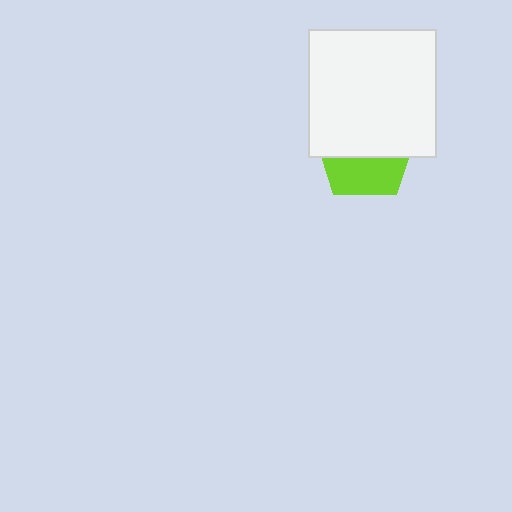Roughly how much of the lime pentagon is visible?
A small part of it is visible (roughly 41%).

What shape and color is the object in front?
The object in front is a white square.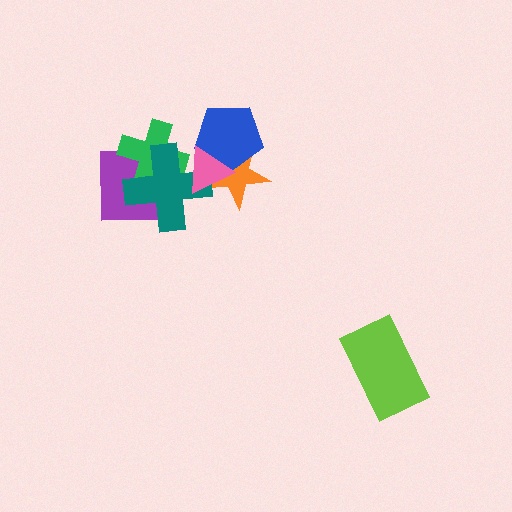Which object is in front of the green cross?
The teal cross is in front of the green cross.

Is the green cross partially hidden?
Yes, it is partially covered by another shape.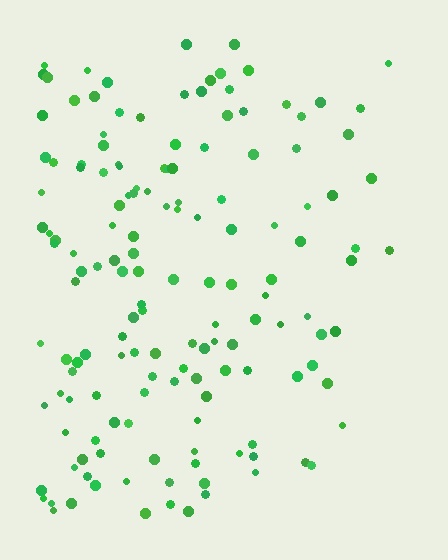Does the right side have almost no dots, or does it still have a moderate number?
Still a moderate number, just noticeably fewer than the left.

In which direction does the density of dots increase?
From right to left, with the left side densest.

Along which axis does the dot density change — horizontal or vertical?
Horizontal.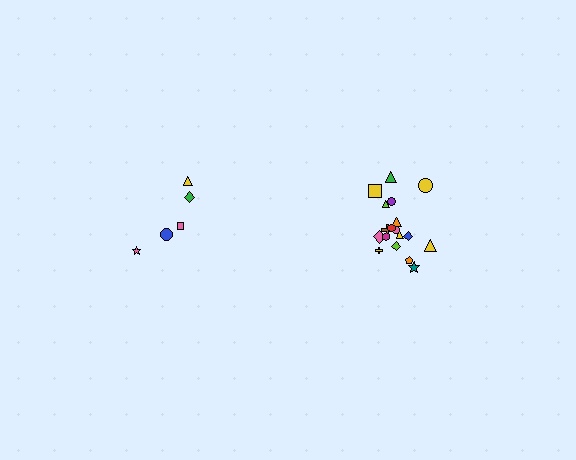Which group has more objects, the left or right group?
The right group.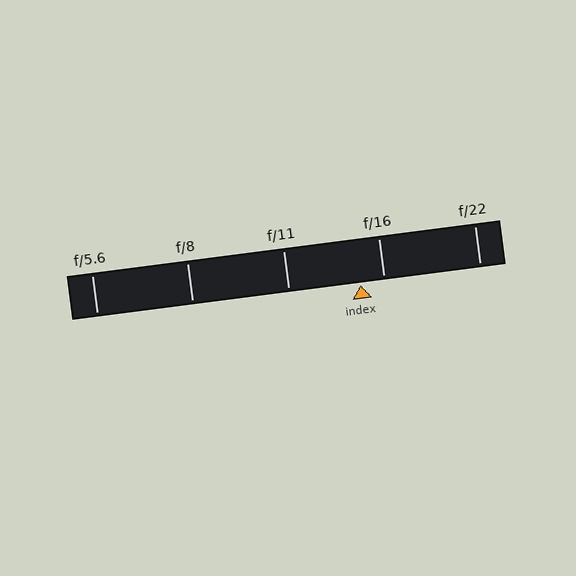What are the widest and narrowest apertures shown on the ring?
The widest aperture shown is f/5.6 and the narrowest is f/22.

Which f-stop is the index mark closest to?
The index mark is closest to f/16.